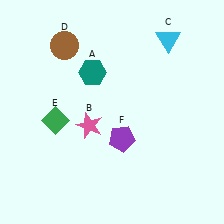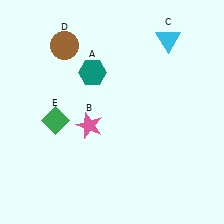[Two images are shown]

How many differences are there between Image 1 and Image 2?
There is 1 difference between the two images.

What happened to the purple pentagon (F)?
The purple pentagon (F) was removed in Image 2. It was in the bottom-right area of Image 1.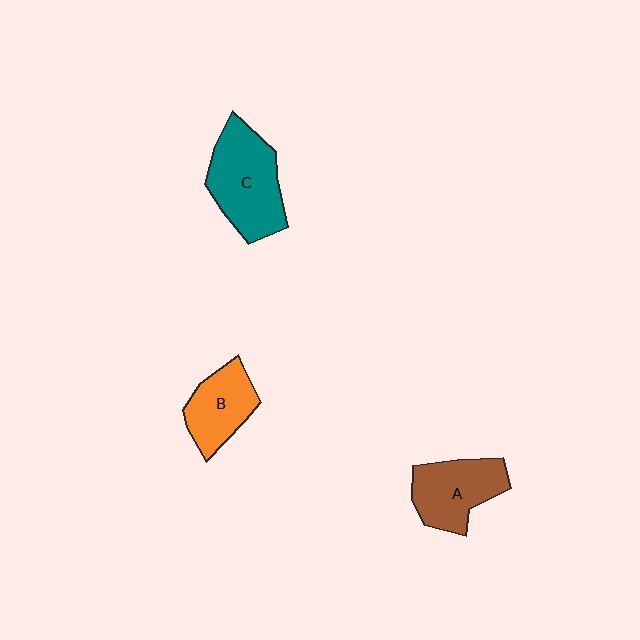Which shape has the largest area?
Shape C (teal).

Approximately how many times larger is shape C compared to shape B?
Approximately 1.5 times.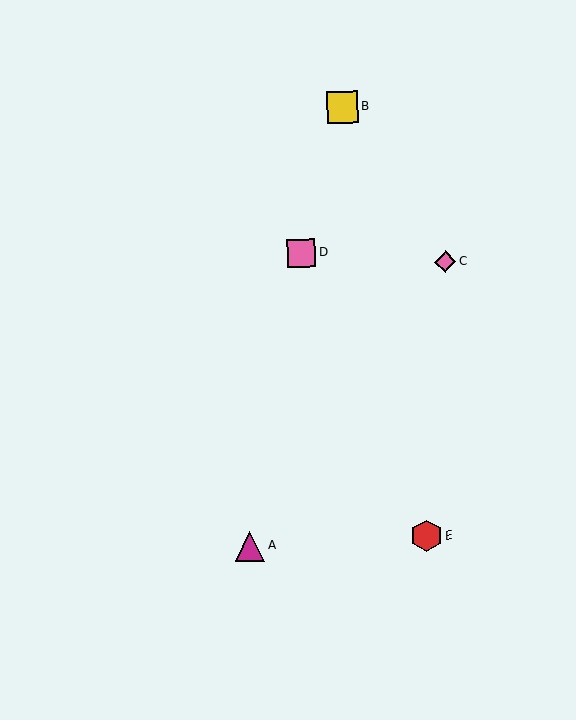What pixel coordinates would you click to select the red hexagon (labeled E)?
Click at (426, 536) to select the red hexagon E.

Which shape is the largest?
The red hexagon (labeled E) is the largest.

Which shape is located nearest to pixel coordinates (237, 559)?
The magenta triangle (labeled A) at (250, 546) is nearest to that location.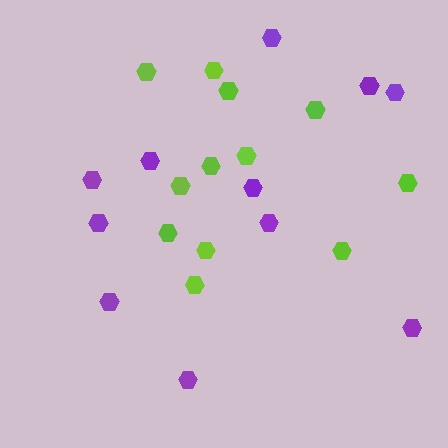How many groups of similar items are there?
There are 2 groups: one group of lime hexagons (12) and one group of purple hexagons (11).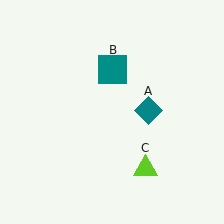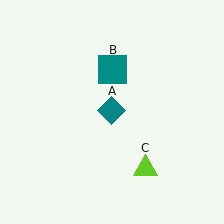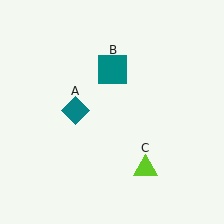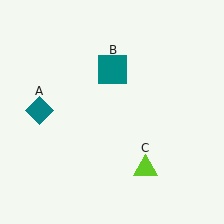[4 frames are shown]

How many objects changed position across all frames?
1 object changed position: teal diamond (object A).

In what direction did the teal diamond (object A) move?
The teal diamond (object A) moved left.